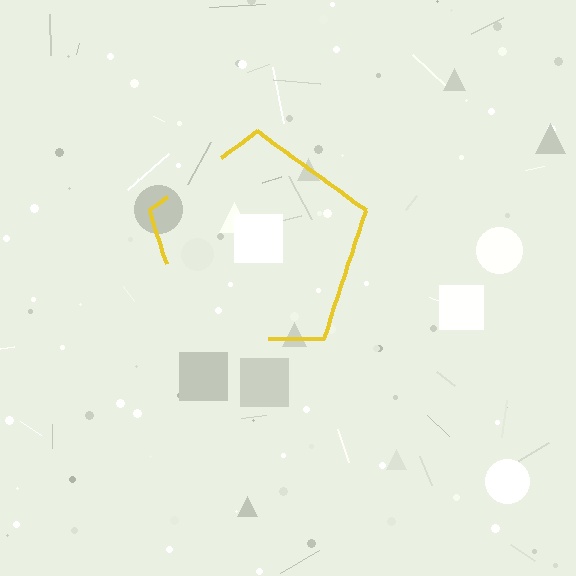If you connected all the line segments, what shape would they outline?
They would outline a pentagon.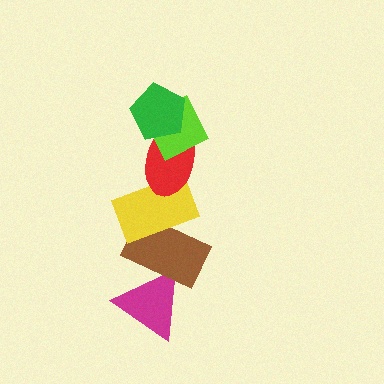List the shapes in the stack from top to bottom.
From top to bottom: the green pentagon, the lime diamond, the red ellipse, the yellow rectangle, the brown rectangle, the magenta triangle.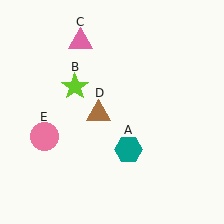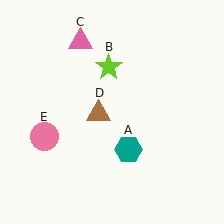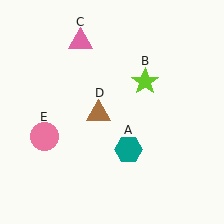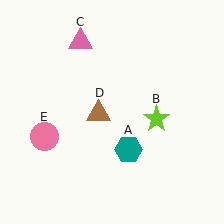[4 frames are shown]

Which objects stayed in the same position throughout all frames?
Teal hexagon (object A) and pink triangle (object C) and brown triangle (object D) and pink circle (object E) remained stationary.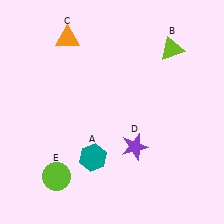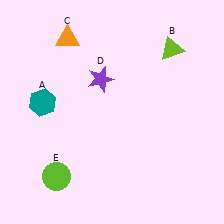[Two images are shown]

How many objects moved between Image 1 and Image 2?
2 objects moved between the two images.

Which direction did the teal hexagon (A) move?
The teal hexagon (A) moved up.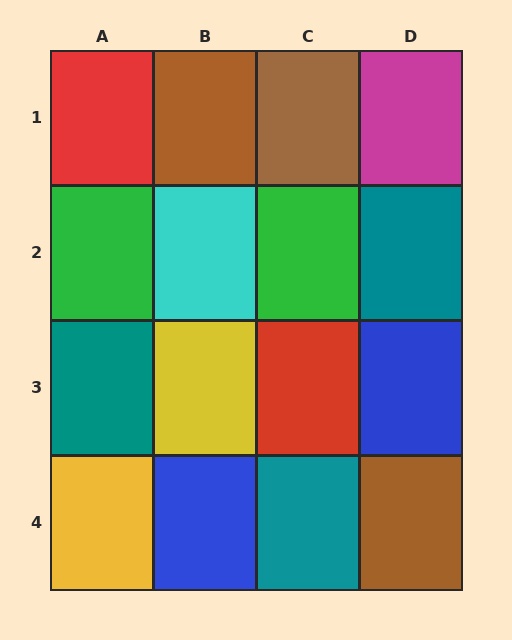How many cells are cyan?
1 cell is cyan.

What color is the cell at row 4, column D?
Brown.